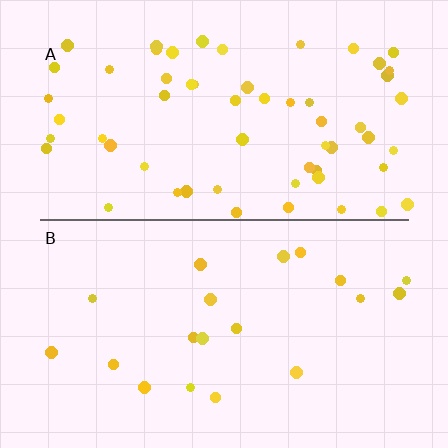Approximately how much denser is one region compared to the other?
Approximately 3.0× — region A over region B.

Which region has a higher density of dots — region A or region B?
A (the top).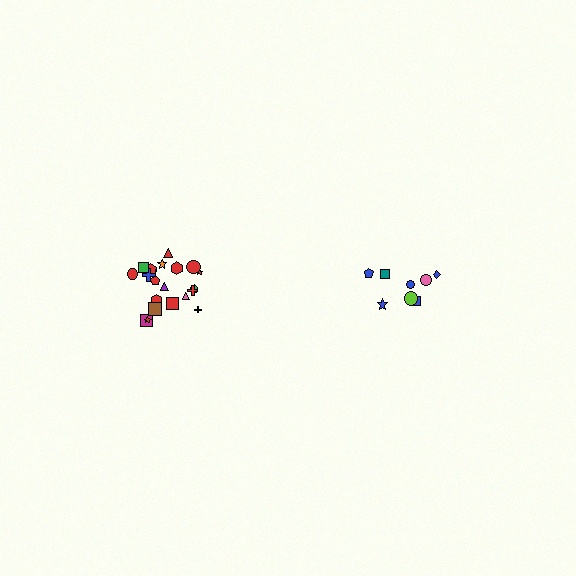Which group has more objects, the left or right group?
The left group.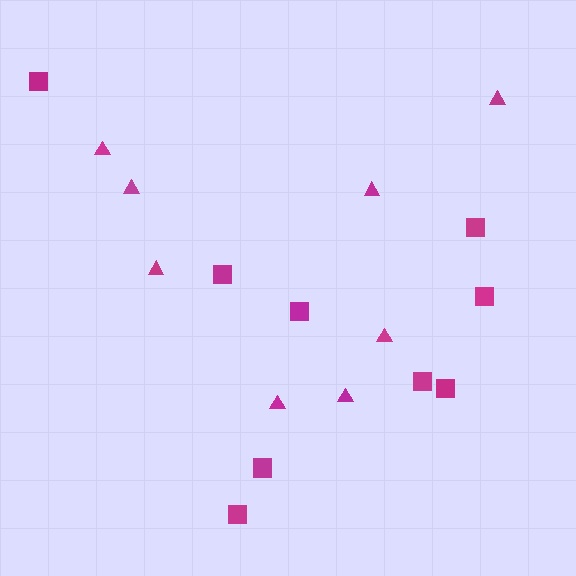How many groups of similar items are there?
There are 2 groups: one group of squares (9) and one group of triangles (8).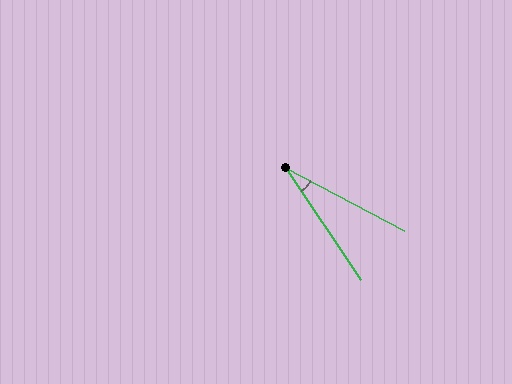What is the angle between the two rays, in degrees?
Approximately 29 degrees.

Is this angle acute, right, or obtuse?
It is acute.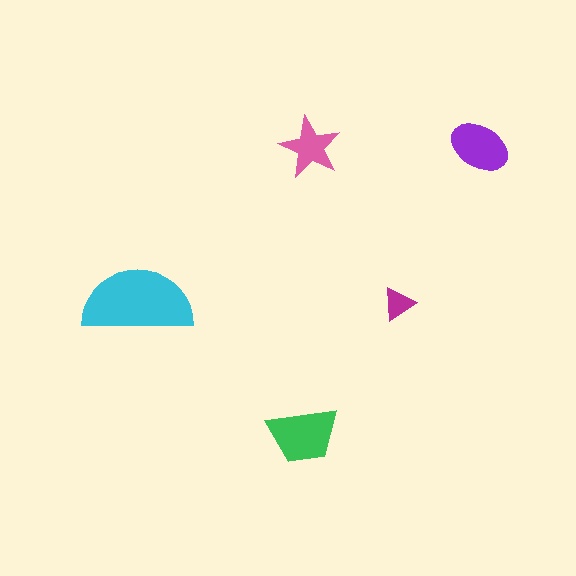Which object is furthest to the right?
The purple ellipse is rightmost.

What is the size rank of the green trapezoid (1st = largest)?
2nd.